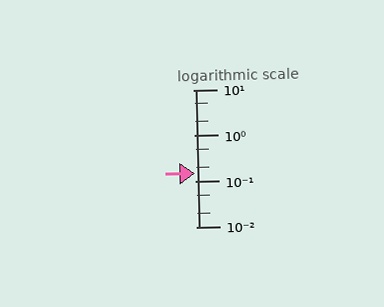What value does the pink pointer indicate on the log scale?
The pointer indicates approximately 0.15.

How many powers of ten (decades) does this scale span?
The scale spans 3 decades, from 0.01 to 10.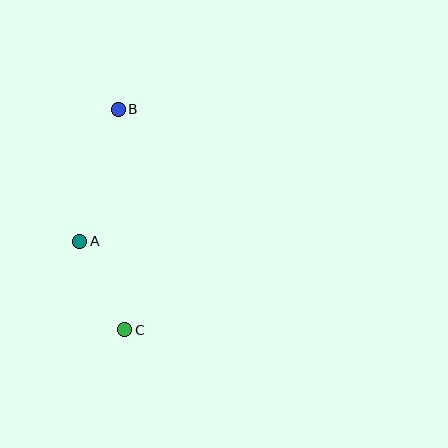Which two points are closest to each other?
Points A and C are closest to each other.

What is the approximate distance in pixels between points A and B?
The distance between A and B is approximately 137 pixels.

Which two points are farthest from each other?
Points B and C are farthest from each other.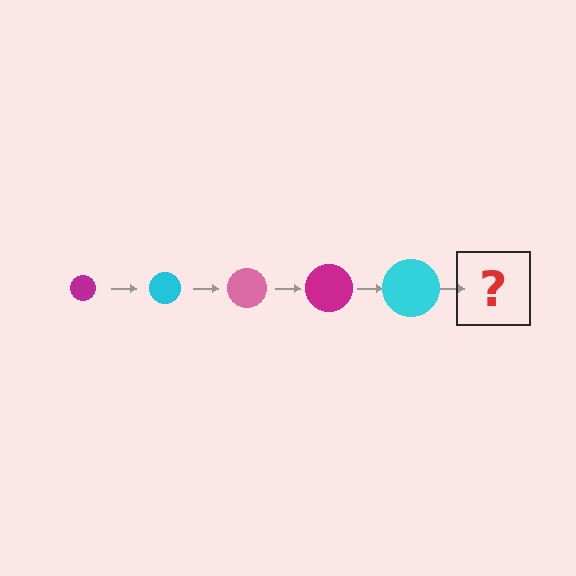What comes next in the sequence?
The next element should be a pink circle, larger than the previous one.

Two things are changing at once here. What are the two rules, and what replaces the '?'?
The two rules are that the circle grows larger each step and the color cycles through magenta, cyan, and pink. The '?' should be a pink circle, larger than the previous one.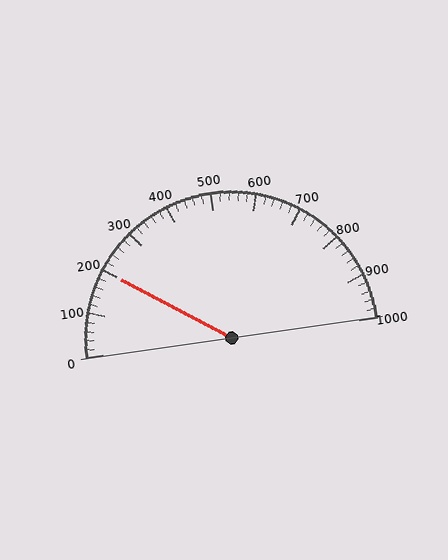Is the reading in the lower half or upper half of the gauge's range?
The reading is in the lower half of the range (0 to 1000).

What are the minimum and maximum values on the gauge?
The gauge ranges from 0 to 1000.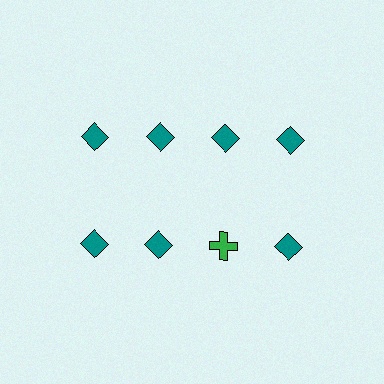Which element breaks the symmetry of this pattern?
The green cross in the second row, center column breaks the symmetry. All other shapes are teal diamonds.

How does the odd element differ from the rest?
It differs in both color (green instead of teal) and shape (cross instead of diamond).